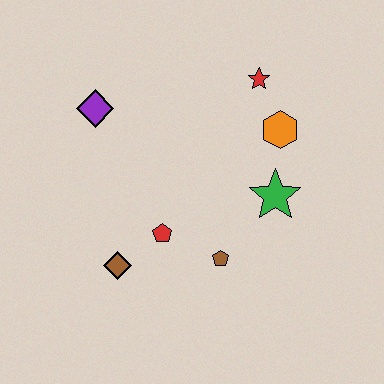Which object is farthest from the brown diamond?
The red star is farthest from the brown diamond.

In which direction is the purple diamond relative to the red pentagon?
The purple diamond is above the red pentagon.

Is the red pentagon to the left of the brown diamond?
No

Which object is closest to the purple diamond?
The red pentagon is closest to the purple diamond.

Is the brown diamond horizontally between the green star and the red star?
No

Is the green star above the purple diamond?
No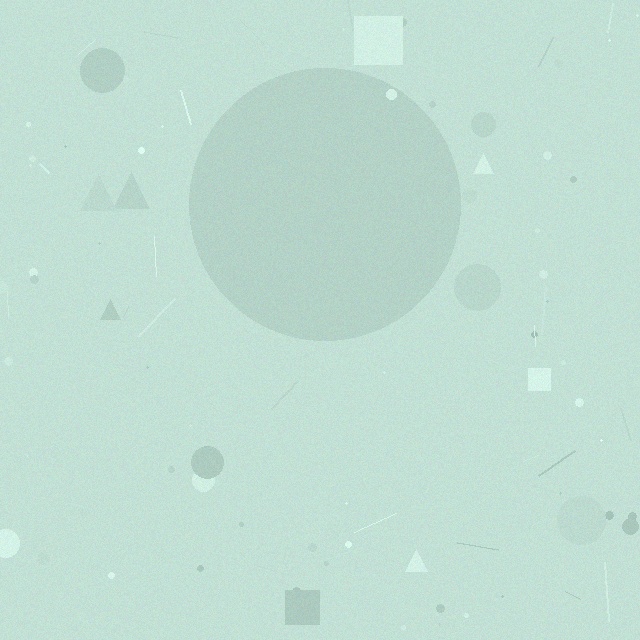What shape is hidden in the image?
A circle is hidden in the image.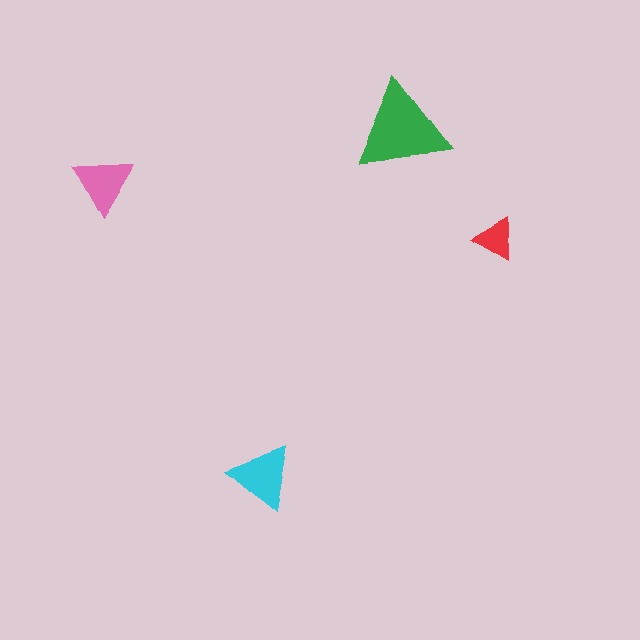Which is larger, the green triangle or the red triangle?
The green one.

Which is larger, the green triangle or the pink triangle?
The green one.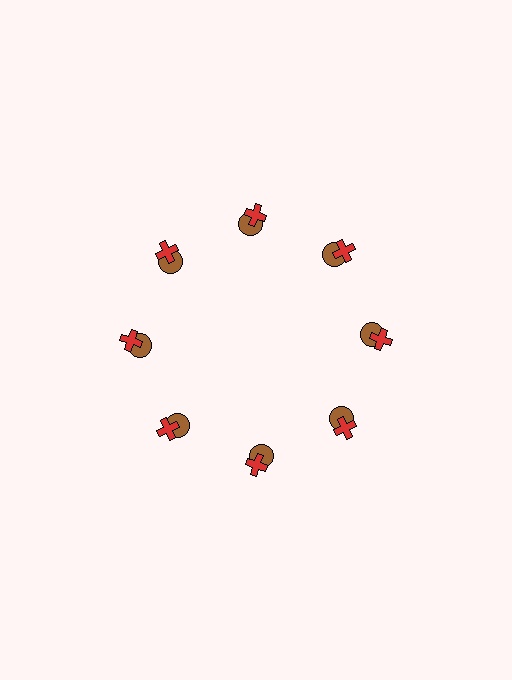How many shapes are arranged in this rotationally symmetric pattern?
There are 16 shapes, arranged in 8 groups of 2.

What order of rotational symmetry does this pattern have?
This pattern has 8-fold rotational symmetry.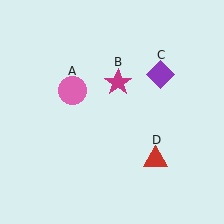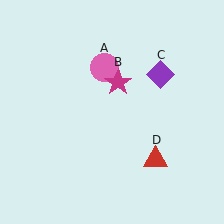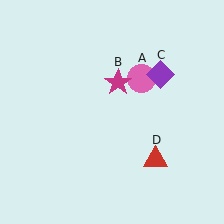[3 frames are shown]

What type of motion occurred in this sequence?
The pink circle (object A) rotated clockwise around the center of the scene.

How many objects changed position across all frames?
1 object changed position: pink circle (object A).